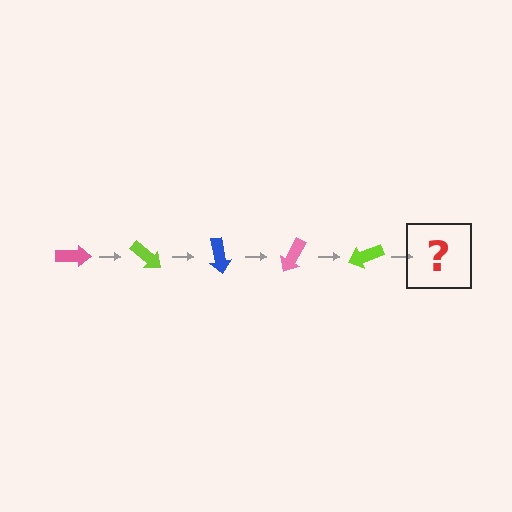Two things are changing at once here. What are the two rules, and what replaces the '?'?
The two rules are that it rotates 40 degrees each step and the color cycles through pink, lime, and blue. The '?' should be a blue arrow, rotated 200 degrees from the start.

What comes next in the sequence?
The next element should be a blue arrow, rotated 200 degrees from the start.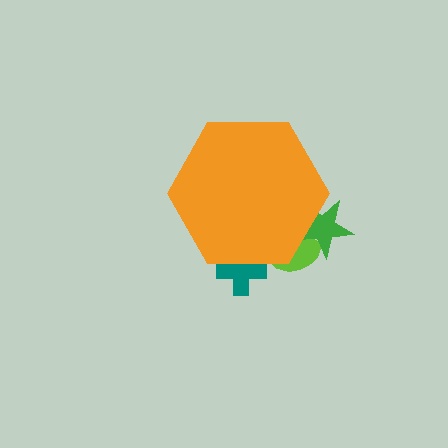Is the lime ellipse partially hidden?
Yes, the lime ellipse is partially hidden behind the orange hexagon.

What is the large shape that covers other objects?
An orange hexagon.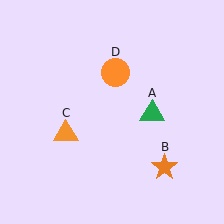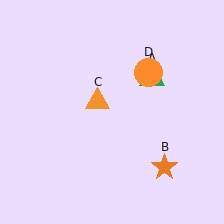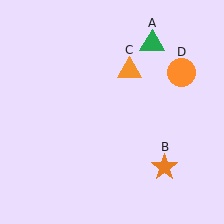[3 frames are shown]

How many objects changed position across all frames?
3 objects changed position: green triangle (object A), orange triangle (object C), orange circle (object D).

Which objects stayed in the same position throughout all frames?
Orange star (object B) remained stationary.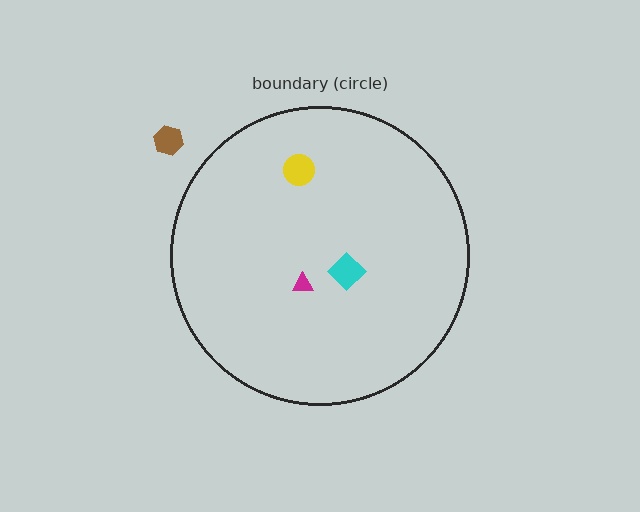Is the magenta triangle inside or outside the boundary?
Inside.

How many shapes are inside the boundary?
3 inside, 1 outside.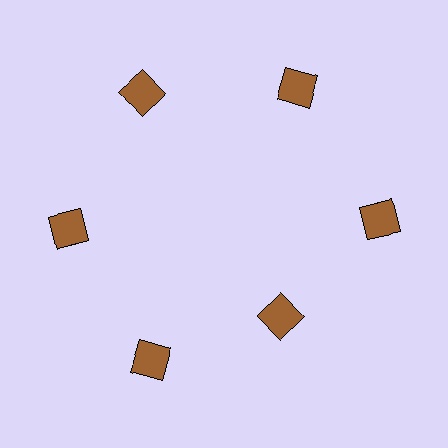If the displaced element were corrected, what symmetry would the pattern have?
It would have 6-fold rotational symmetry — the pattern would map onto itself every 60 degrees.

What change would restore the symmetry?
The symmetry would be restored by moving it outward, back onto the ring so that all 6 squares sit at equal angles and equal distance from the center.